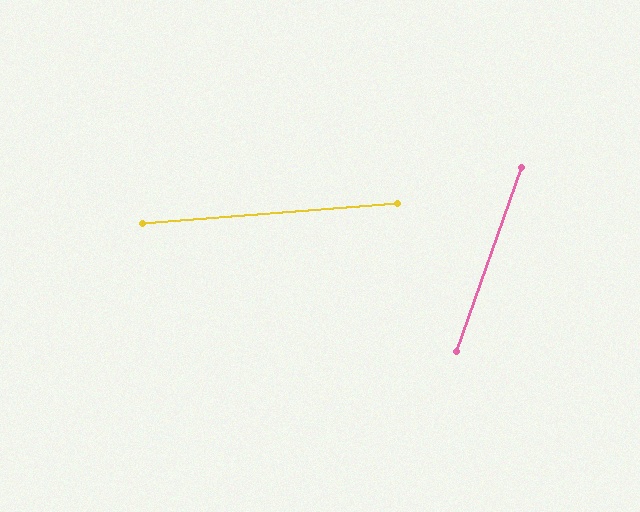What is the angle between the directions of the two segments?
Approximately 66 degrees.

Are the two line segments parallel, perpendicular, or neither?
Neither parallel nor perpendicular — they differ by about 66°.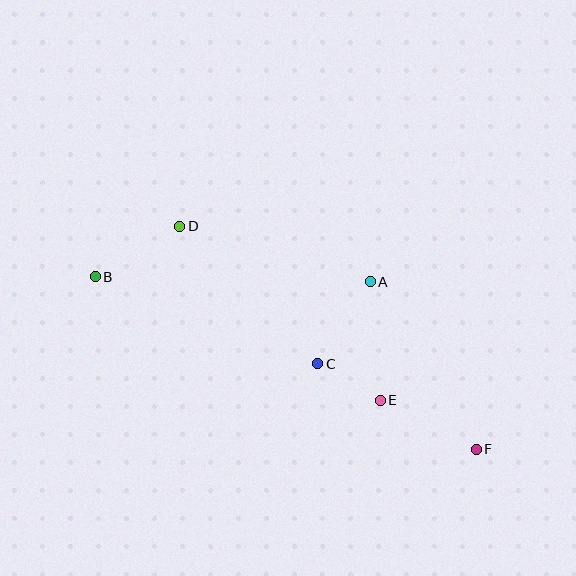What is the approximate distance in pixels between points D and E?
The distance between D and E is approximately 265 pixels.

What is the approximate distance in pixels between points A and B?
The distance between A and B is approximately 275 pixels.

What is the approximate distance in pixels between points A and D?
The distance between A and D is approximately 198 pixels.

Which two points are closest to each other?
Points C and E are closest to each other.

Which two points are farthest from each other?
Points B and F are farthest from each other.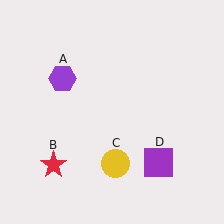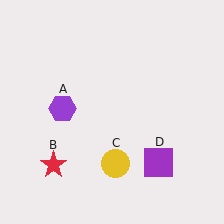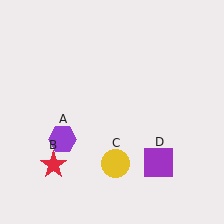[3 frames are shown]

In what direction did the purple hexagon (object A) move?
The purple hexagon (object A) moved down.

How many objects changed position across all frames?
1 object changed position: purple hexagon (object A).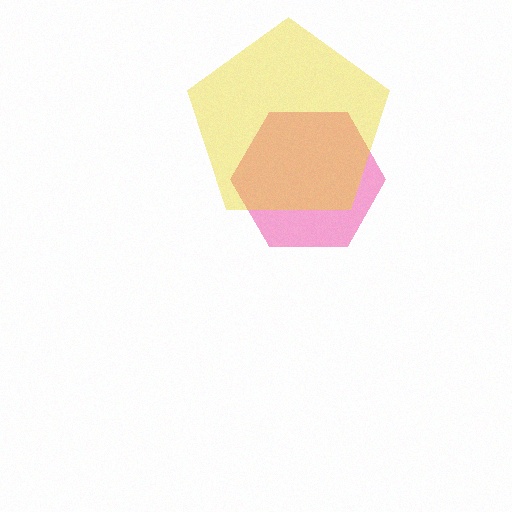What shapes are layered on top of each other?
The layered shapes are: a pink hexagon, a yellow pentagon.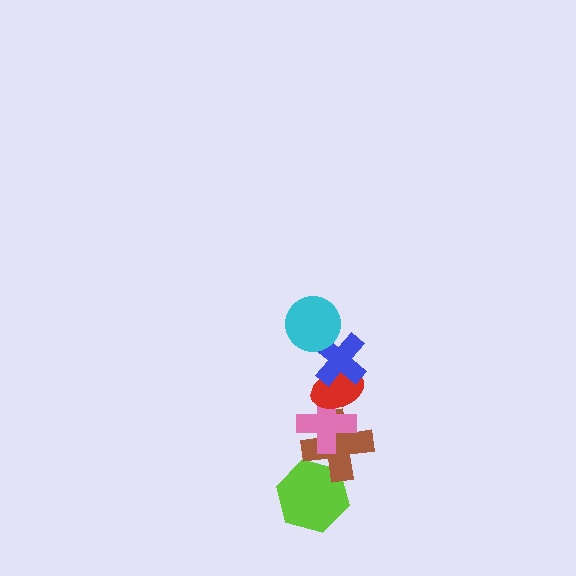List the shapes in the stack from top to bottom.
From top to bottom: the cyan circle, the blue cross, the red ellipse, the pink cross, the brown cross, the lime hexagon.